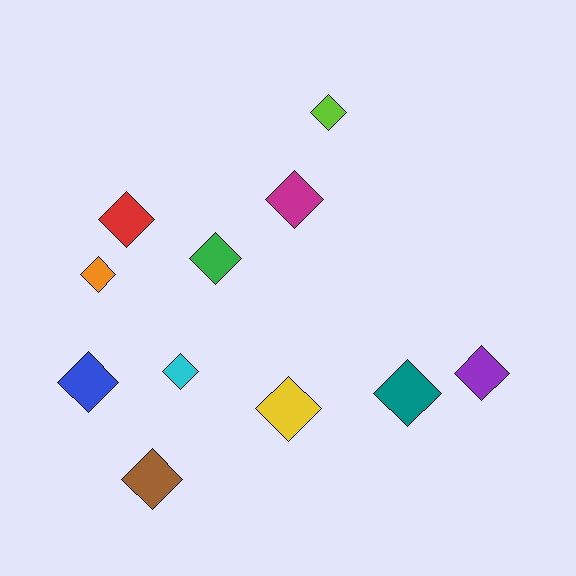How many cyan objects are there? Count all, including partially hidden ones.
There is 1 cyan object.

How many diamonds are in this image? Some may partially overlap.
There are 11 diamonds.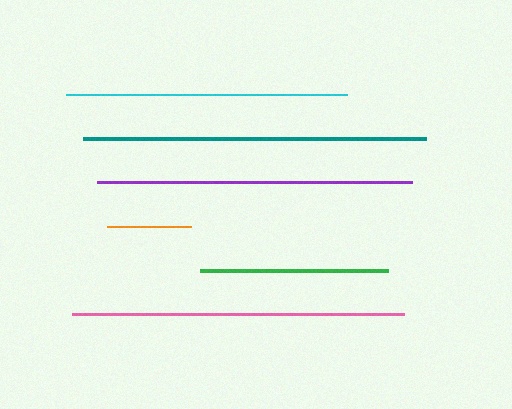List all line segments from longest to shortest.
From longest to shortest: teal, pink, purple, cyan, green, orange.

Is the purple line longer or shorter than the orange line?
The purple line is longer than the orange line.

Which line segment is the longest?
The teal line is the longest at approximately 343 pixels.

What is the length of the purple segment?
The purple segment is approximately 315 pixels long.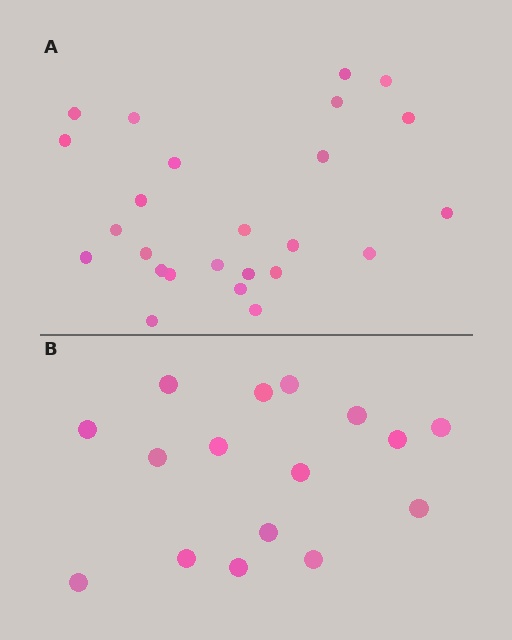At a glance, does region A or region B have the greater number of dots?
Region A (the top region) has more dots.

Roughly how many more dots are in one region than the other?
Region A has roughly 8 or so more dots than region B.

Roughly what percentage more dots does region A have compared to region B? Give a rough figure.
About 55% more.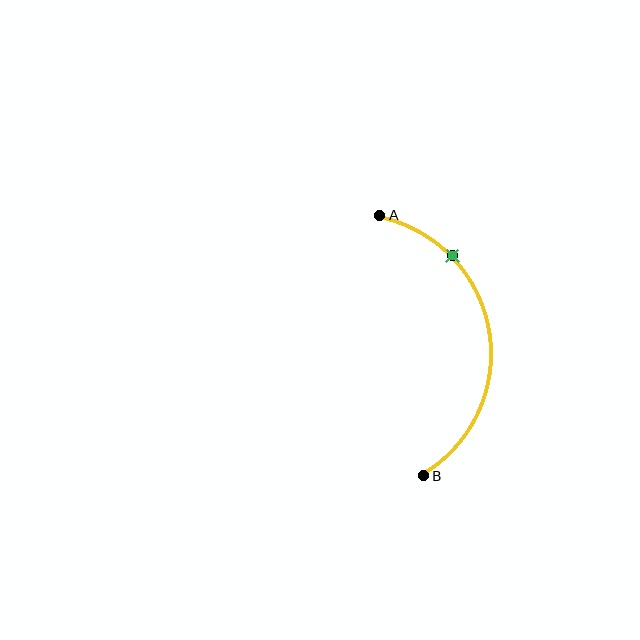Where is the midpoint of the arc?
The arc midpoint is the point on the curve farthest from the straight line joining A and B. It sits to the right of that line.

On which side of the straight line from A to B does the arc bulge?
The arc bulges to the right of the straight line connecting A and B.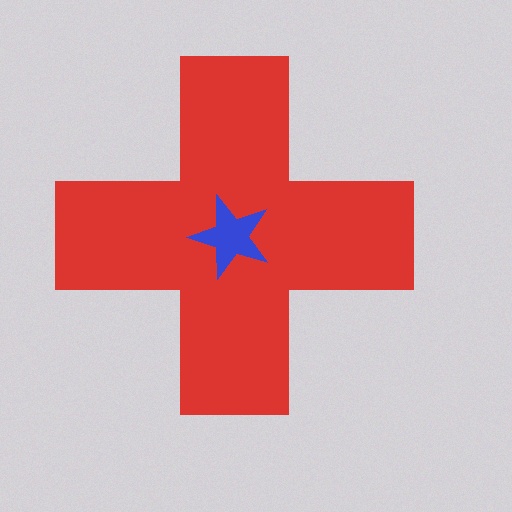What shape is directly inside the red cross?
The blue star.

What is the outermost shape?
The red cross.